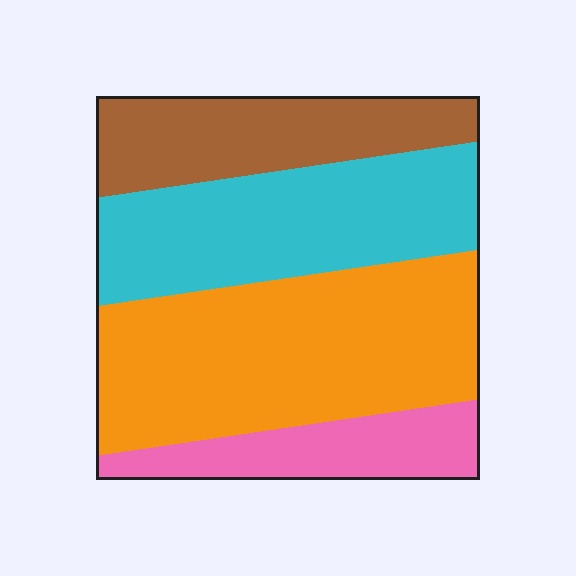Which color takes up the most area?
Orange, at roughly 40%.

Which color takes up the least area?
Pink, at roughly 15%.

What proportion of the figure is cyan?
Cyan covers around 30% of the figure.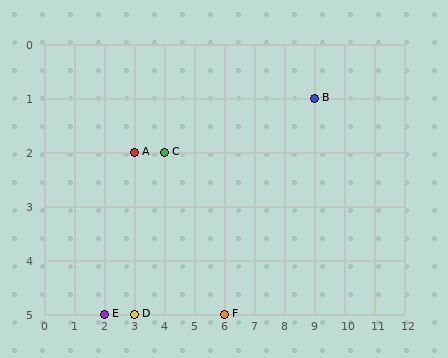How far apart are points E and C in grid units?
Points E and C are 2 columns and 3 rows apart (about 3.6 grid units diagonally).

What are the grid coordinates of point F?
Point F is at grid coordinates (6, 5).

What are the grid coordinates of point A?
Point A is at grid coordinates (3, 2).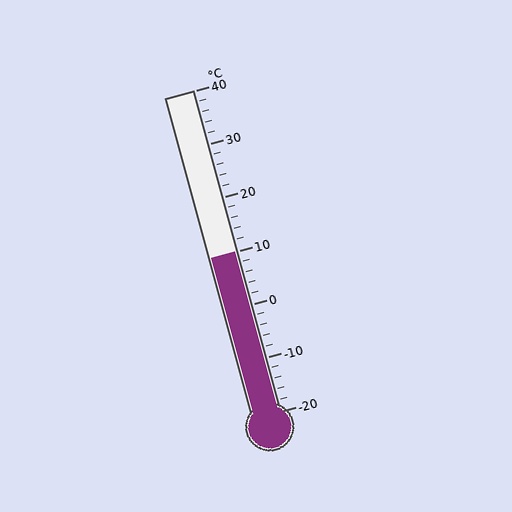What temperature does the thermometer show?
The thermometer shows approximately 10°C.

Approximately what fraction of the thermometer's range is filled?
The thermometer is filled to approximately 50% of its range.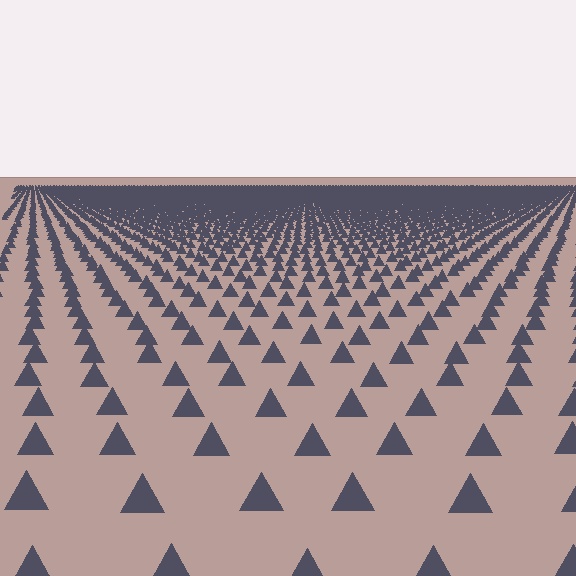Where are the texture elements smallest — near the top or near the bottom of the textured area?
Near the top.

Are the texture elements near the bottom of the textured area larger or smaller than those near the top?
Larger. Near the bottom, elements are closer to the viewer and appear at a bigger on-screen size.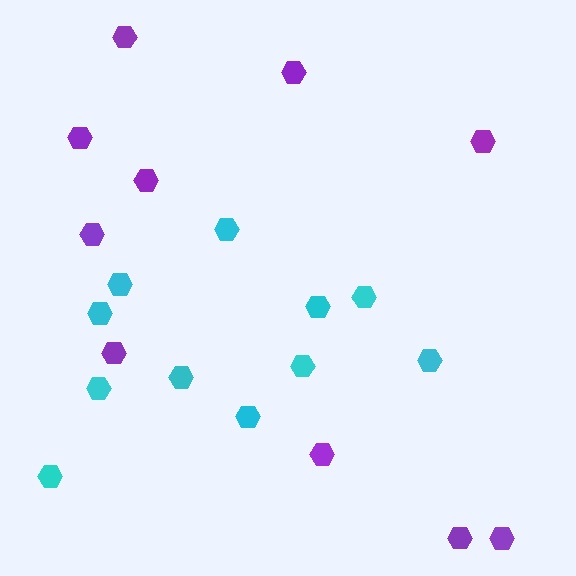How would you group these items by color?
There are 2 groups: one group of purple hexagons (10) and one group of cyan hexagons (11).